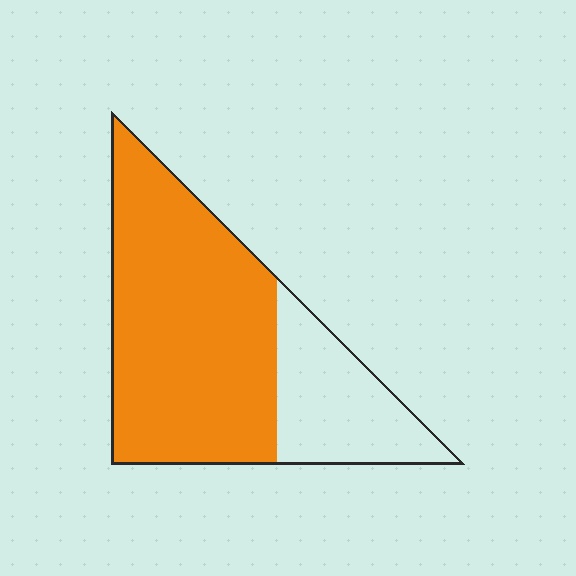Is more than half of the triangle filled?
Yes.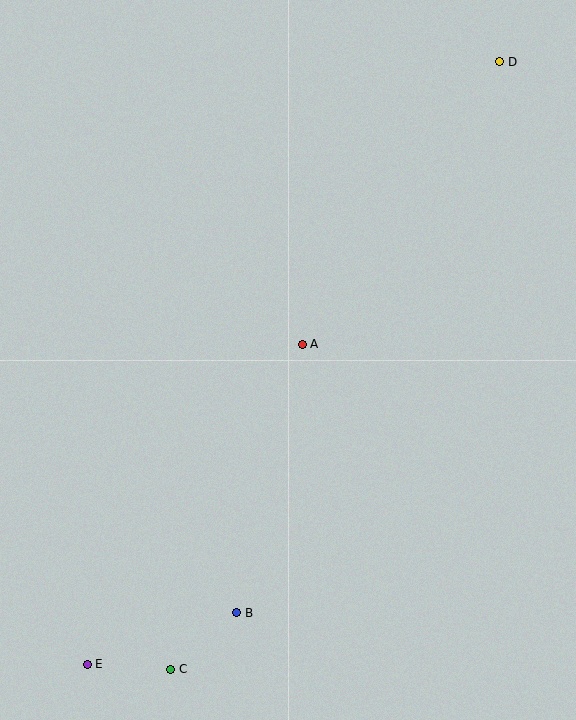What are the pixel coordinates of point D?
Point D is at (500, 62).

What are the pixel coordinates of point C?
Point C is at (171, 669).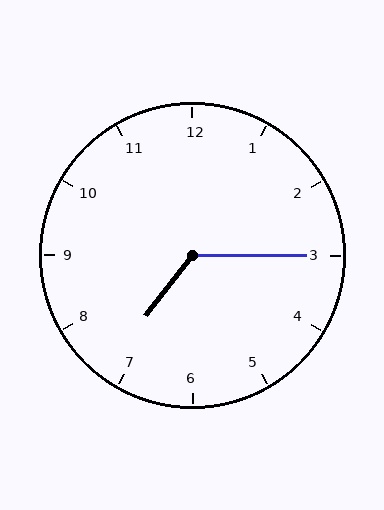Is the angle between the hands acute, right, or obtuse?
It is obtuse.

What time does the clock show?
7:15.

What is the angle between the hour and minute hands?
Approximately 128 degrees.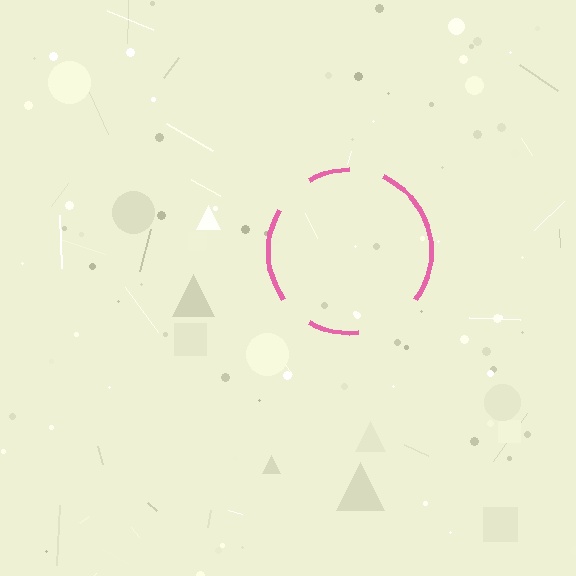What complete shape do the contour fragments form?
The contour fragments form a circle.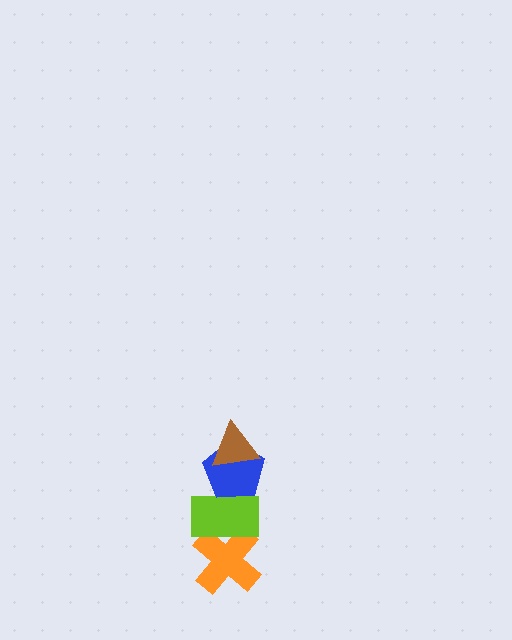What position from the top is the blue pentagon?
The blue pentagon is 2nd from the top.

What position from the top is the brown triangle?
The brown triangle is 1st from the top.